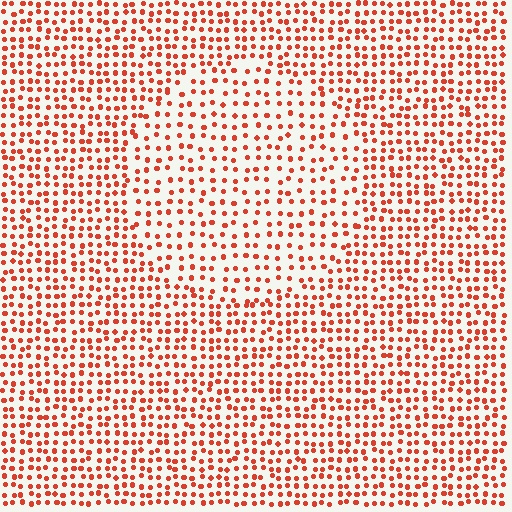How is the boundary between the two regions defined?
The boundary is defined by a change in element density (approximately 1.6x ratio). All elements are the same color, size, and shape.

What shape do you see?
I see a circle.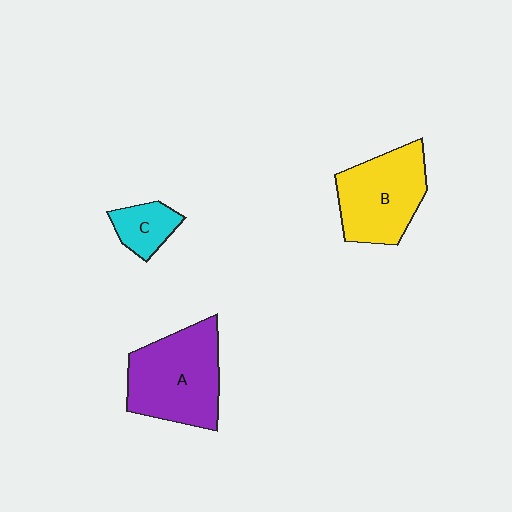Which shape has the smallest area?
Shape C (cyan).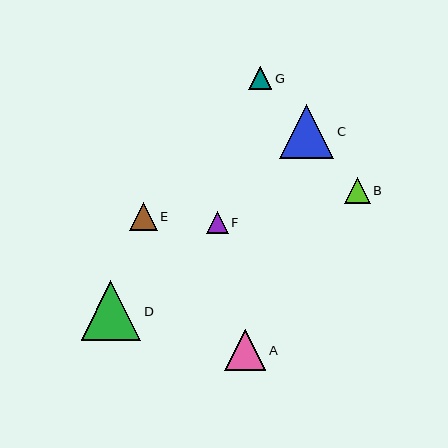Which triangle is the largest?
Triangle D is the largest with a size of approximately 60 pixels.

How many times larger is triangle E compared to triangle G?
Triangle E is approximately 1.2 times the size of triangle G.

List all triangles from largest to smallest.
From largest to smallest: D, C, A, E, B, G, F.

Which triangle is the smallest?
Triangle F is the smallest with a size of approximately 22 pixels.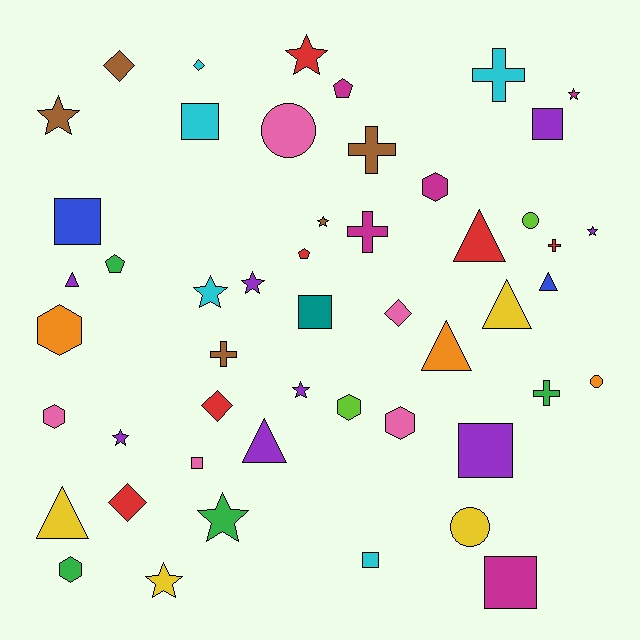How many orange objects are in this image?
There are 3 orange objects.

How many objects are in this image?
There are 50 objects.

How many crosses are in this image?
There are 6 crosses.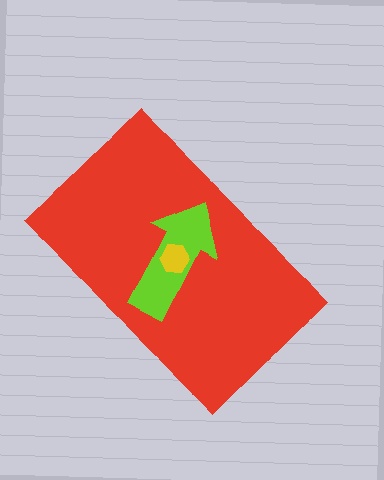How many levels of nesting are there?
3.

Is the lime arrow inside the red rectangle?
Yes.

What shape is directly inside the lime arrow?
The yellow hexagon.